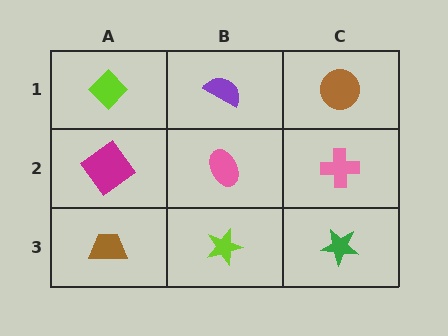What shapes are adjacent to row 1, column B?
A pink ellipse (row 2, column B), a lime diamond (row 1, column A), a brown circle (row 1, column C).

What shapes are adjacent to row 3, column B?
A pink ellipse (row 2, column B), a brown trapezoid (row 3, column A), a green star (row 3, column C).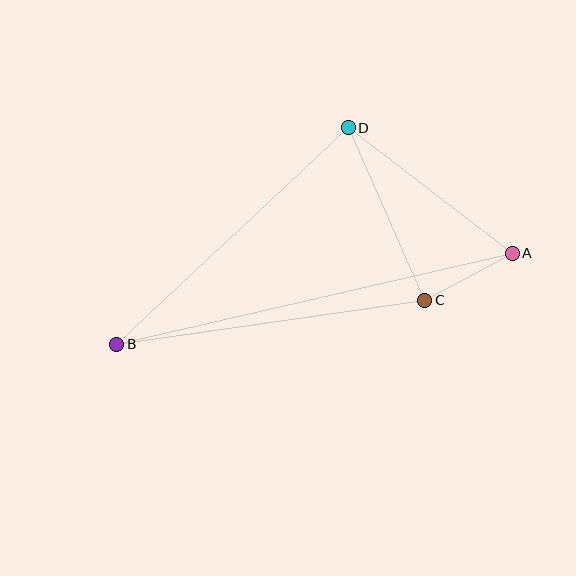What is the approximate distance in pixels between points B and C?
The distance between B and C is approximately 311 pixels.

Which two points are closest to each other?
Points A and C are closest to each other.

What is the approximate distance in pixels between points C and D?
The distance between C and D is approximately 189 pixels.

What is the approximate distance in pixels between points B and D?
The distance between B and D is approximately 317 pixels.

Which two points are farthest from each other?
Points A and B are farthest from each other.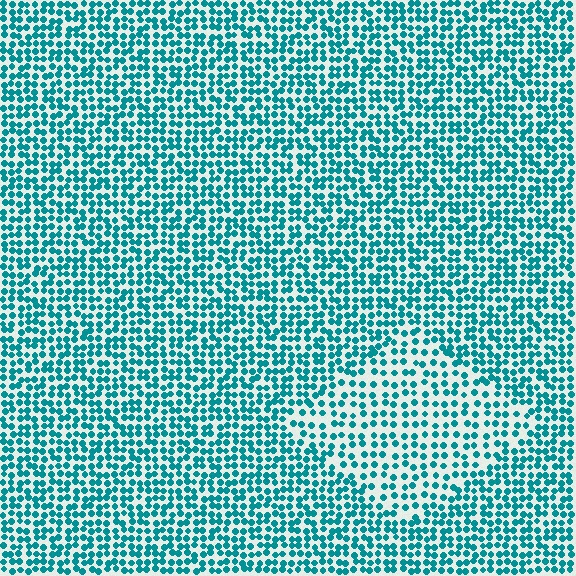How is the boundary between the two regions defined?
The boundary is defined by a change in element density (approximately 1.6x ratio). All elements are the same color, size, and shape.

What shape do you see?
I see a diamond.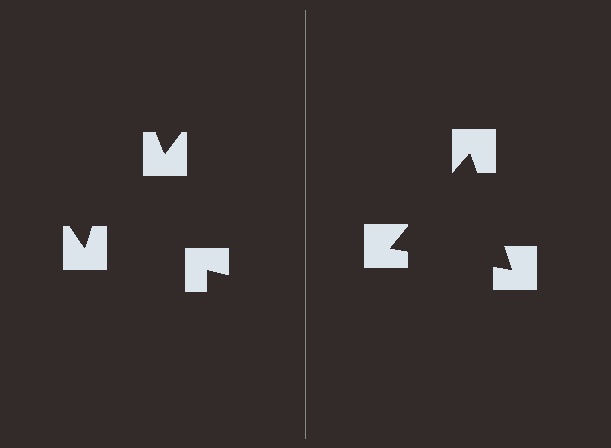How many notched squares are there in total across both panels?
6 — 3 on each side.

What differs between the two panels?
The notched squares are positioned identically on both sides; only the wedge orientations differ. On the right they align to a triangle; on the left they are misaligned.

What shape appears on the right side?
An illusory triangle.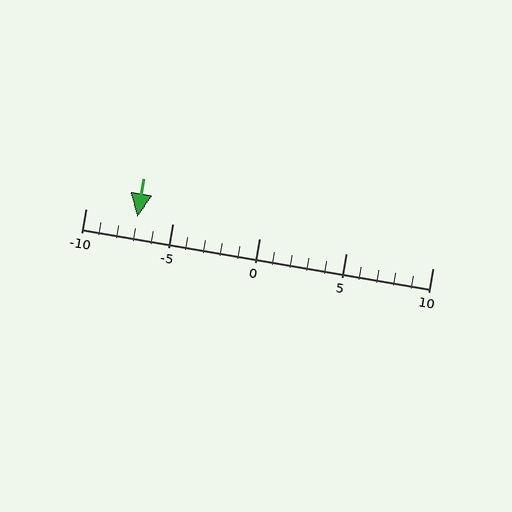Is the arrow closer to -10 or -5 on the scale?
The arrow is closer to -5.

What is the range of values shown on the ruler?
The ruler shows values from -10 to 10.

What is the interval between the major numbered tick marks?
The major tick marks are spaced 5 units apart.